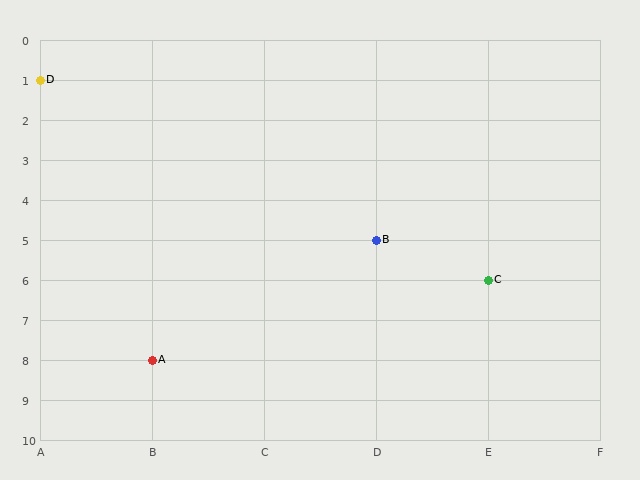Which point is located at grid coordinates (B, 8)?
Point A is at (B, 8).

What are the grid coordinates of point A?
Point A is at grid coordinates (B, 8).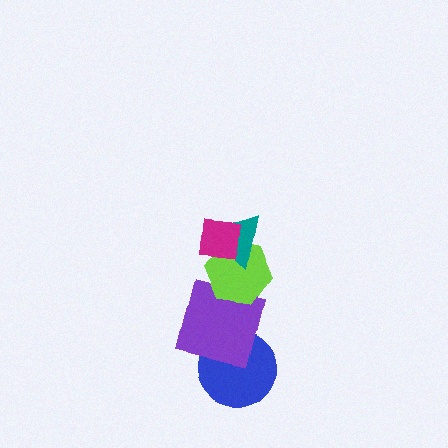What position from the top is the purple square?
The purple square is 4th from the top.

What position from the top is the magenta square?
The magenta square is 1st from the top.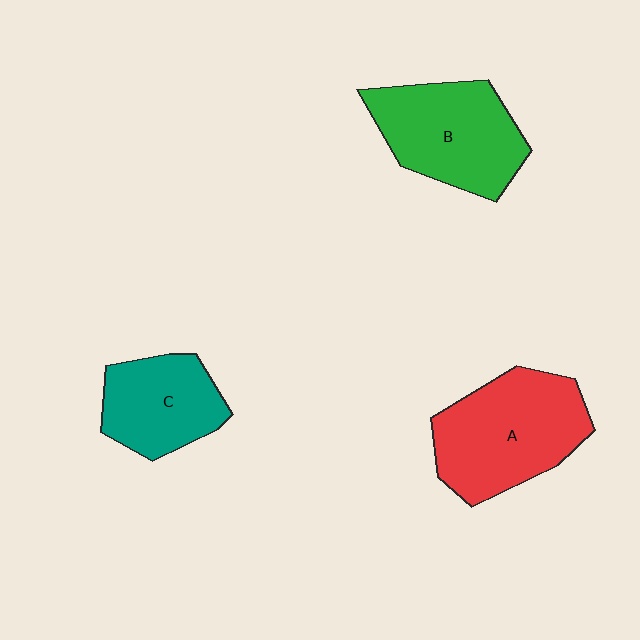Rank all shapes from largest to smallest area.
From largest to smallest: A (red), B (green), C (teal).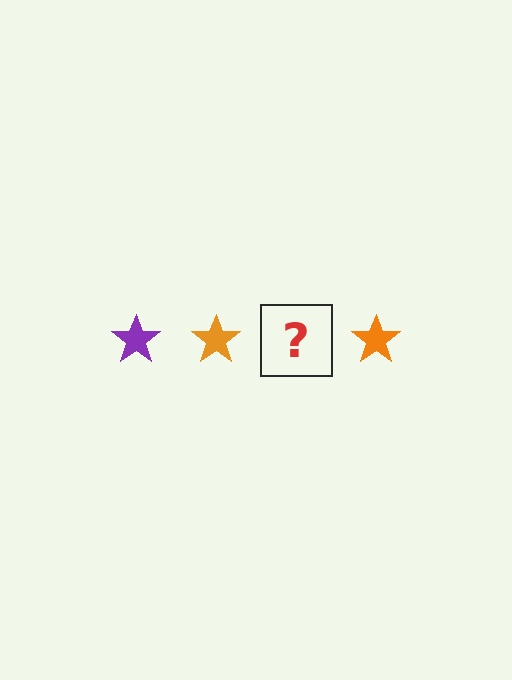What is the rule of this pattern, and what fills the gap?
The rule is that the pattern cycles through purple, orange stars. The gap should be filled with a purple star.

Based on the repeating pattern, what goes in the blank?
The blank should be a purple star.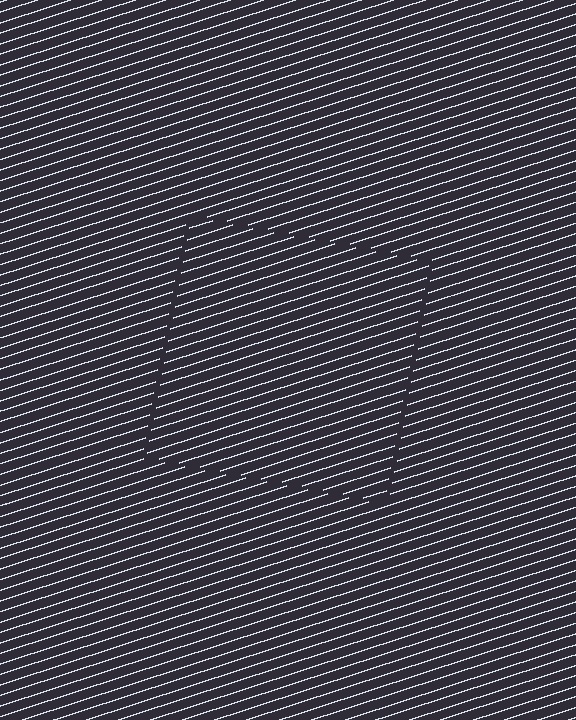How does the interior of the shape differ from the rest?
The interior of the shape contains the same grating, shifted by half a period — the contour is defined by the phase discontinuity where line-ends from the inner and outer gratings abut.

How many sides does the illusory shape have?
4 sides — the line-ends trace a square.